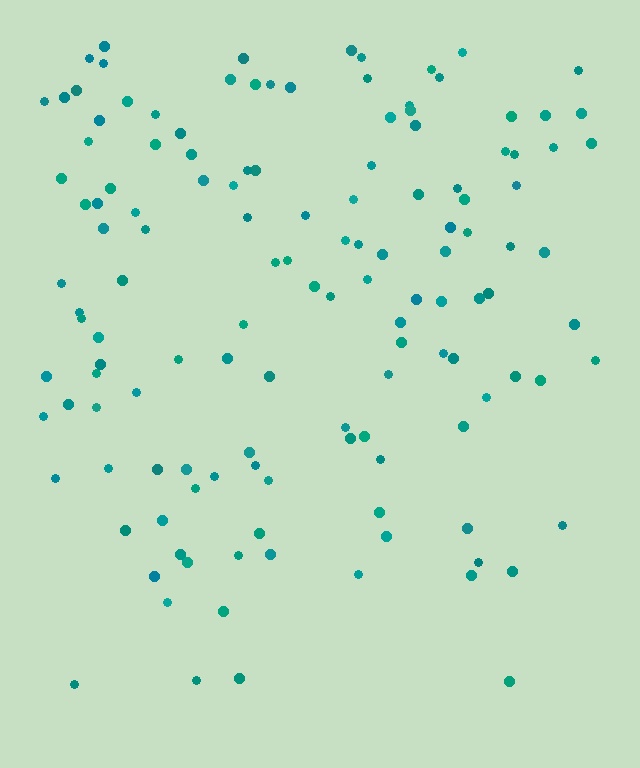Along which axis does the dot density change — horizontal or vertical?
Vertical.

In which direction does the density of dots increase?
From bottom to top, with the top side densest.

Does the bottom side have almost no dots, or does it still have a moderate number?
Still a moderate number, just noticeably fewer than the top.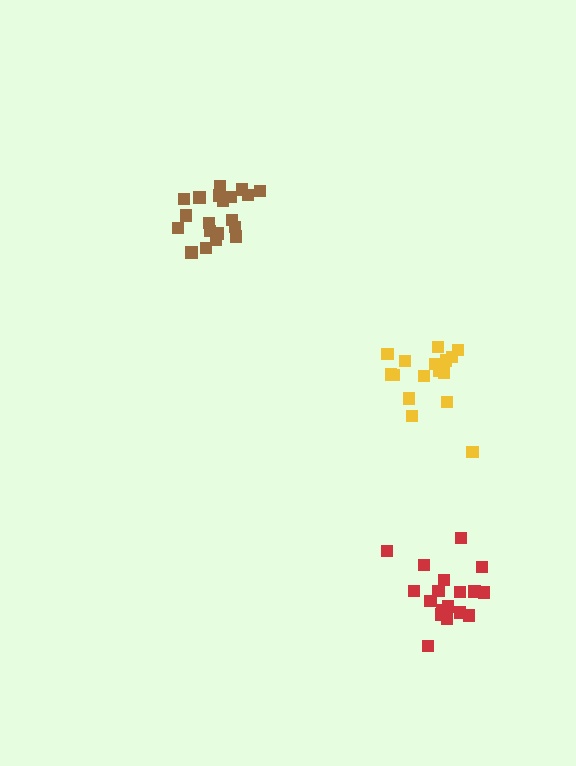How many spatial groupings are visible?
There are 3 spatial groupings.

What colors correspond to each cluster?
The clusters are colored: brown, red, yellow.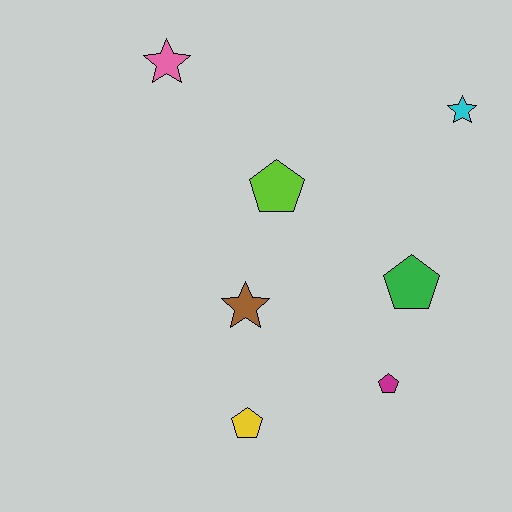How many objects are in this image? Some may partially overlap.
There are 7 objects.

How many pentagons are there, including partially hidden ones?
There are 4 pentagons.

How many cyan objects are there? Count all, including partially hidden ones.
There is 1 cyan object.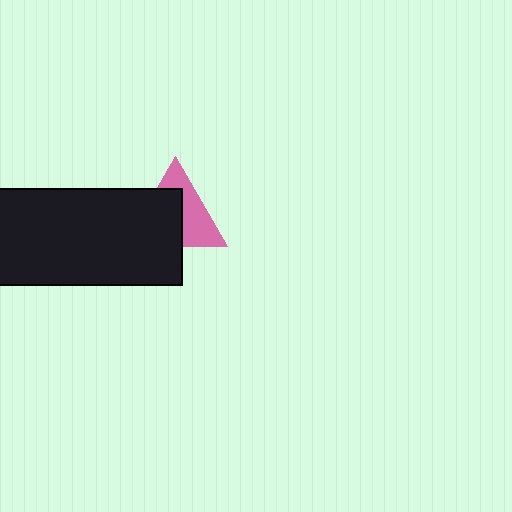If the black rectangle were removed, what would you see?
You would see the complete pink triangle.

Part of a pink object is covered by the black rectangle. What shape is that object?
It is a triangle.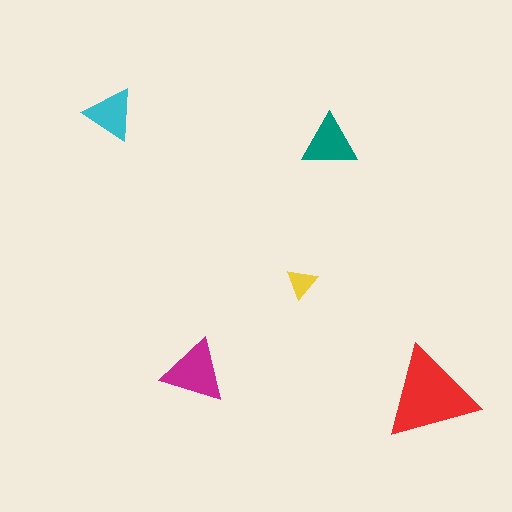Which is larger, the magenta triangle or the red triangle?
The red one.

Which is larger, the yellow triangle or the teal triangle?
The teal one.